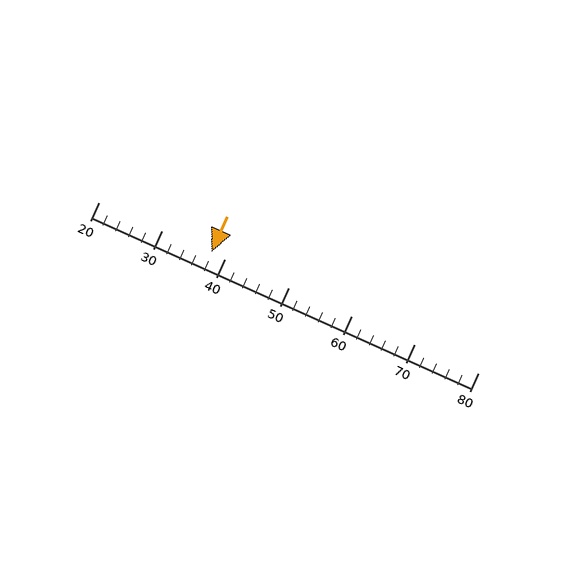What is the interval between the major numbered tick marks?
The major tick marks are spaced 10 units apart.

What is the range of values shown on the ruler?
The ruler shows values from 20 to 80.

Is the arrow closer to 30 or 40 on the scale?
The arrow is closer to 40.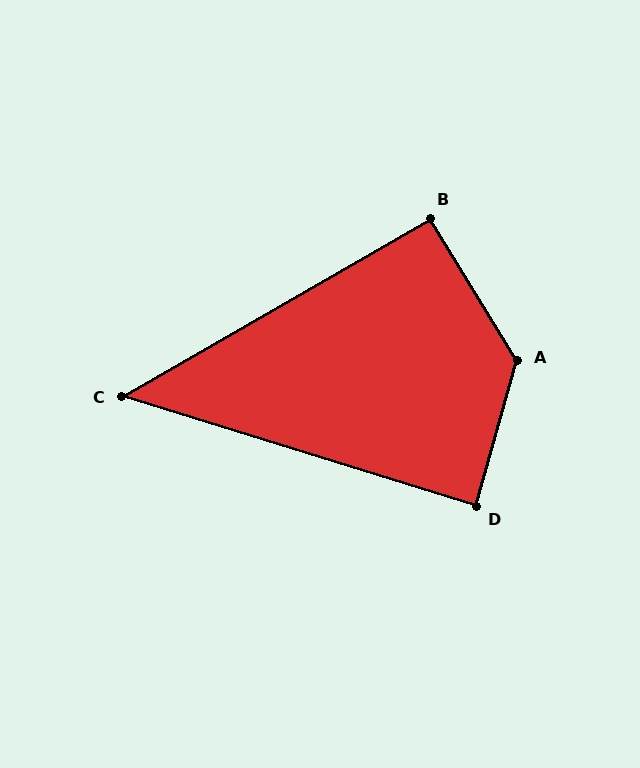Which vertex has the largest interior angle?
A, at approximately 133 degrees.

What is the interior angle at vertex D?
Approximately 88 degrees (approximately right).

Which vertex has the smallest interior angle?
C, at approximately 47 degrees.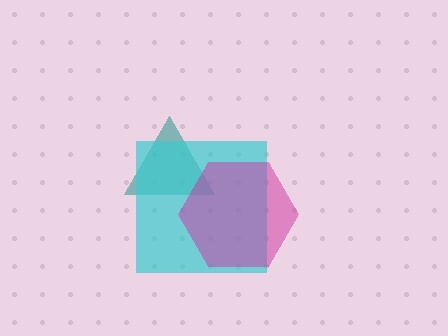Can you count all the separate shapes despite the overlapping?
Yes, there are 3 separate shapes.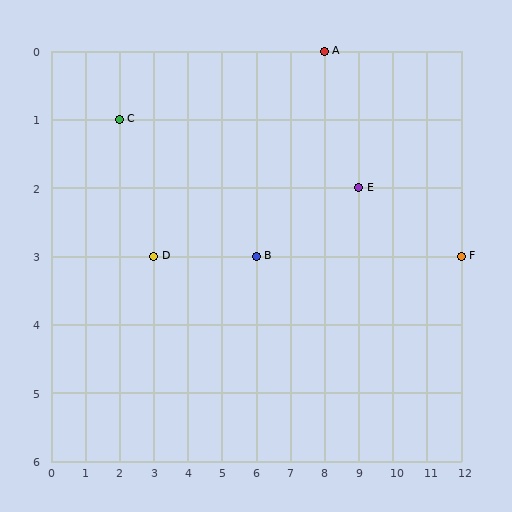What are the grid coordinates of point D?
Point D is at grid coordinates (3, 3).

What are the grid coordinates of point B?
Point B is at grid coordinates (6, 3).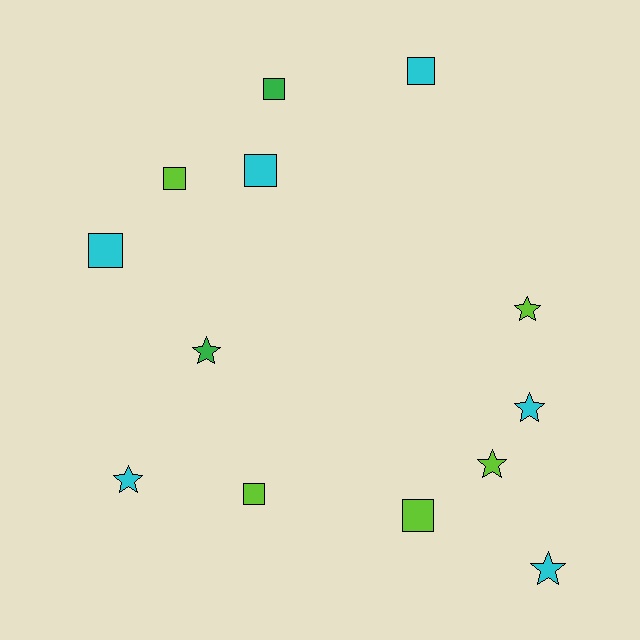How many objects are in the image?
There are 13 objects.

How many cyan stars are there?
There are 3 cyan stars.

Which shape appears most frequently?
Square, with 7 objects.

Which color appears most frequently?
Cyan, with 6 objects.